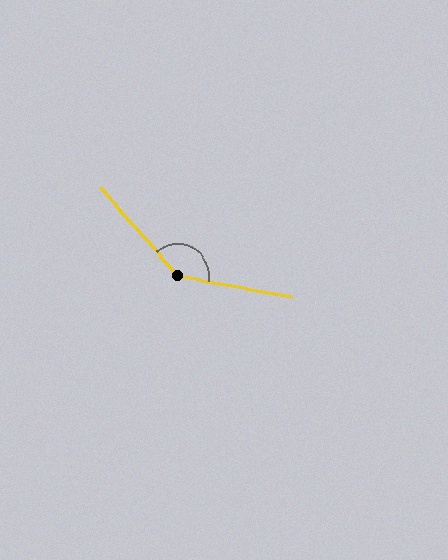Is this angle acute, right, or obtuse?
It is obtuse.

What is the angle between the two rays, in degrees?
Approximately 142 degrees.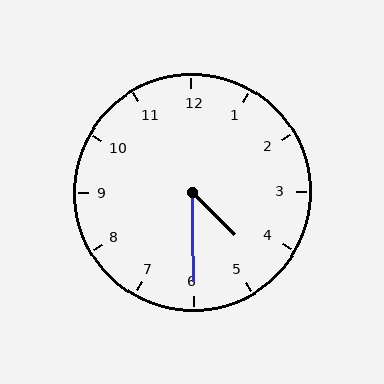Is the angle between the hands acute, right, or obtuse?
It is acute.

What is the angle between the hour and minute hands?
Approximately 45 degrees.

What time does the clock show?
4:30.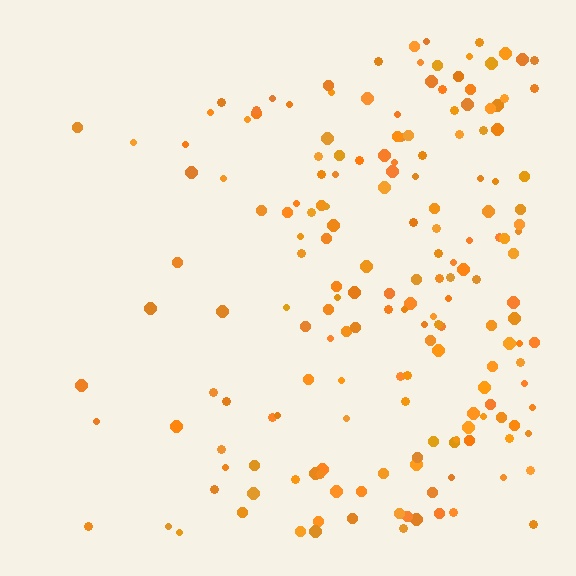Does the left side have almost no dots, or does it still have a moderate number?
Still a moderate number, just noticeably fewer than the right.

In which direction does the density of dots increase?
From left to right, with the right side densest.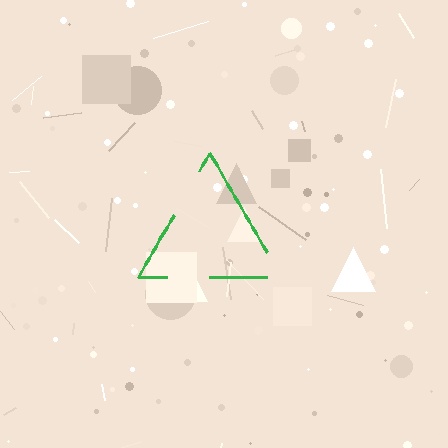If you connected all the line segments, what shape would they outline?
They would outline a triangle.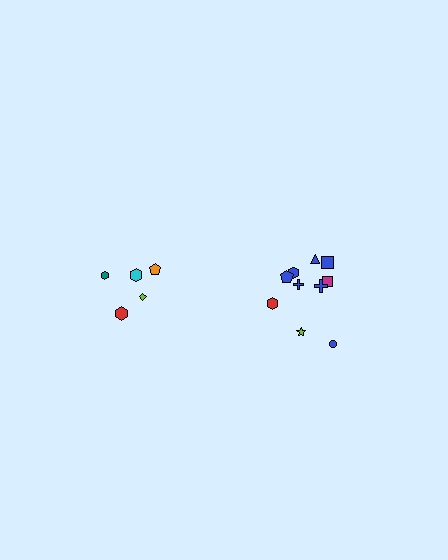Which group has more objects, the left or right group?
The right group.